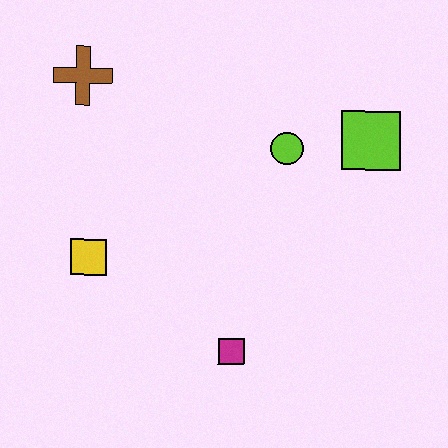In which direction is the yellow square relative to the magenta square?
The yellow square is to the left of the magenta square.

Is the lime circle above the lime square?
No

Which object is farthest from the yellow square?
The lime square is farthest from the yellow square.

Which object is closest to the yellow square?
The magenta square is closest to the yellow square.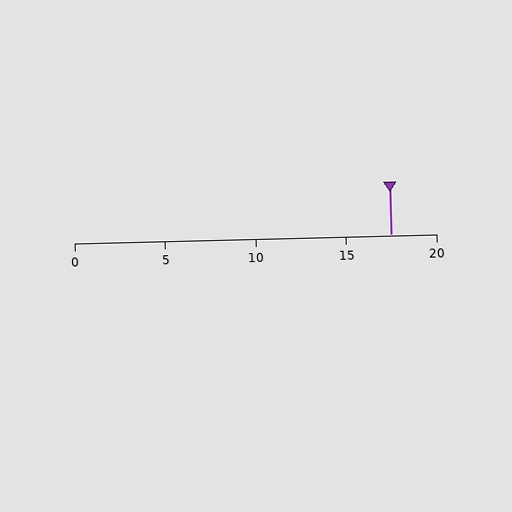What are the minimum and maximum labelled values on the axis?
The axis runs from 0 to 20.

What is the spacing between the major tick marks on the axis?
The major ticks are spaced 5 apart.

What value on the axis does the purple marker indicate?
The marker indicates approximately 17.5.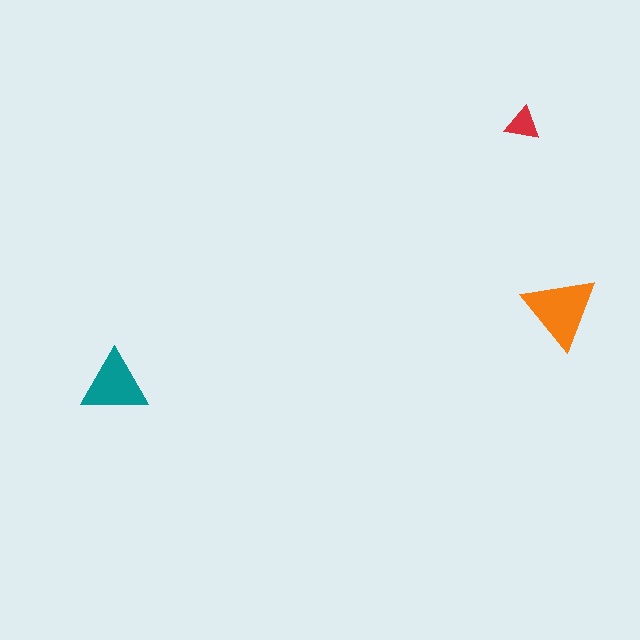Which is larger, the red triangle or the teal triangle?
The teal one.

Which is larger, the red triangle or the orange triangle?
The orange one.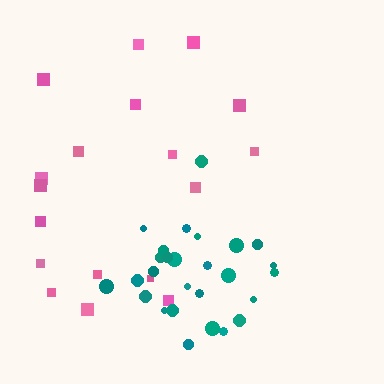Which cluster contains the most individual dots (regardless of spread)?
Teal (27).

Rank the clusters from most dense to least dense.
teal, pink.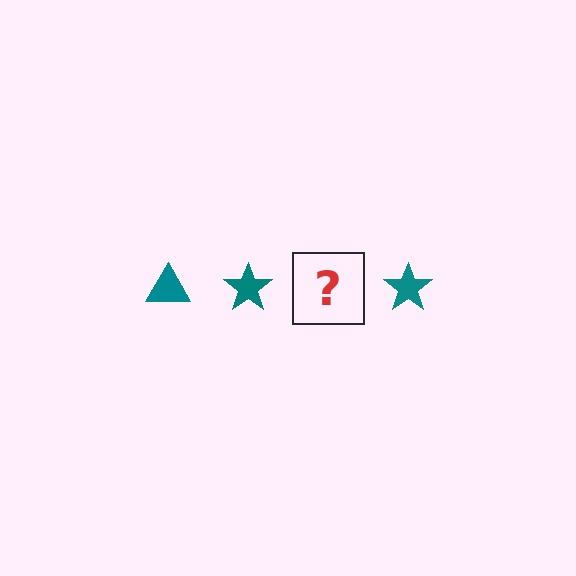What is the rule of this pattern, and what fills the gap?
The rule is that the pattern cycles through triangle, star shapes in teal. The gap should be filled with a teal triangle.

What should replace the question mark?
The question mark should be replaced with a teal triangle.